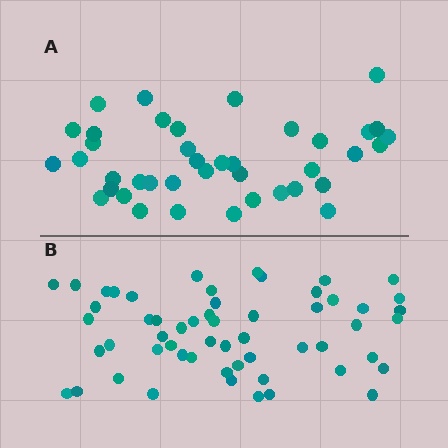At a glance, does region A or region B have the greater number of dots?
Region B (the bottom region) has more dots.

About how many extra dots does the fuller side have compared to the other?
Region B has approximately 15 more dots than region A.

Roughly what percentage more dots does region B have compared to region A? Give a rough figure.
About 40% more.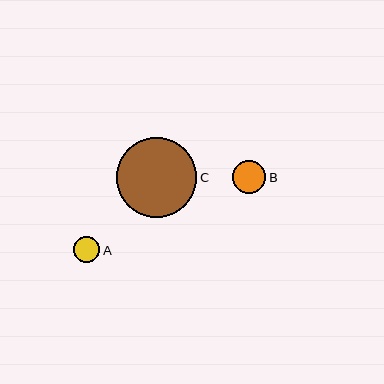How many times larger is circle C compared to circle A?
Circle C is approximately 3.1 times the size of circle A.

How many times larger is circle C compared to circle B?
Circle C is approximately 2.4 times the size of circle B.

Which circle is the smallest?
Circle A is the smallest with a size of approximately 26 pixels.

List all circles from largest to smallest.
From largest to smallest: C, B, A.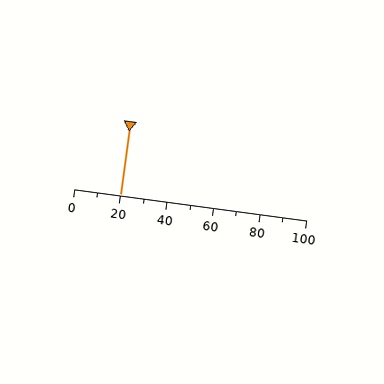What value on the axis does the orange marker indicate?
The marker indicates approximately 20.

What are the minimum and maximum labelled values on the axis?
The axis runs from 0 to 100.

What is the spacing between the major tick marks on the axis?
The major ticks are spaced 20 apart.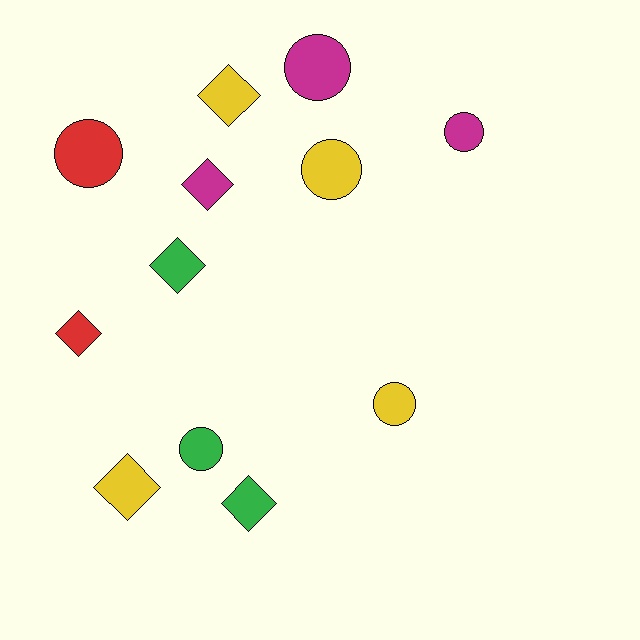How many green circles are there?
There is 1 green circle.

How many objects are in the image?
There are 12 objects.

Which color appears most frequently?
Yellow, with 4 objects.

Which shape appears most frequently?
Diamond, with 6 objects.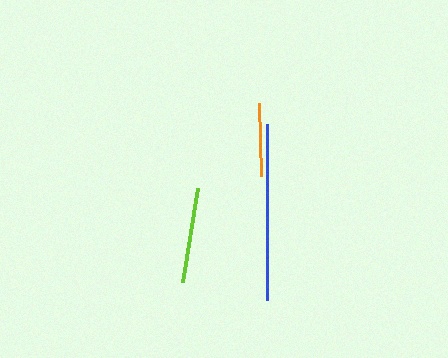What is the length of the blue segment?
The blue segment is approximately 176 pixels long.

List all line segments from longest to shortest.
From longest to shortest: blue, lime, orange.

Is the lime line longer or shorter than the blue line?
The blue line is longer than the lime line.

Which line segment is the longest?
The blue line is the longest at approximately 176 pixels.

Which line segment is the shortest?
The orange line is the shortest at approximately 72 pixels.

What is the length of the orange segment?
The orange segment is approximately 72 pixels long.